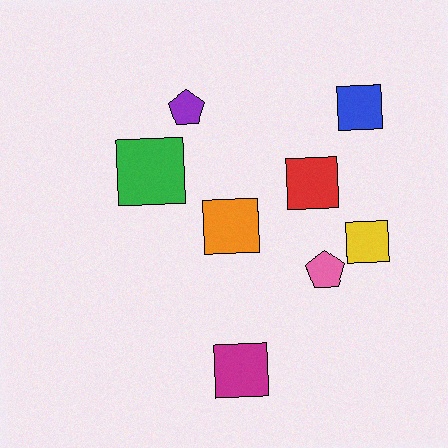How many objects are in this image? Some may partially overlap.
There are 8 objects.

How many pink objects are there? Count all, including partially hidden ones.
There is 1 pink object.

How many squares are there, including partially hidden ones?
There are 6 squares.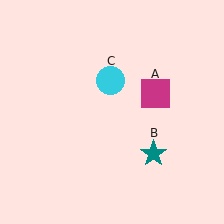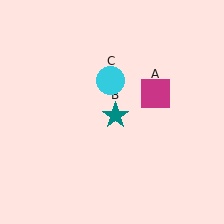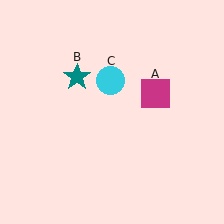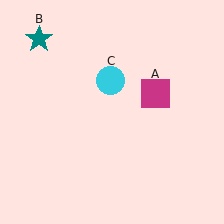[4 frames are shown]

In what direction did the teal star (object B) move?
The teal star (object B) moved up and to the left.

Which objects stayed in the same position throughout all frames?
Magenta square (object A) and cyan circle (object C) remained stationary.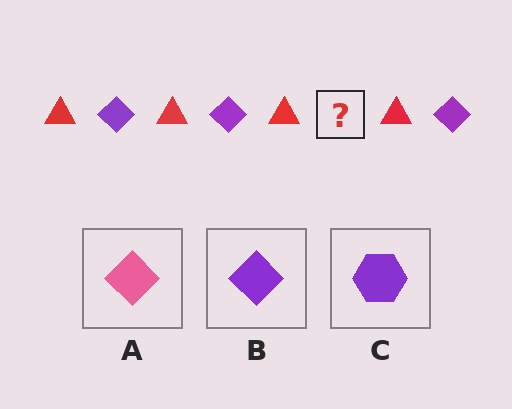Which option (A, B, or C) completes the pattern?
B.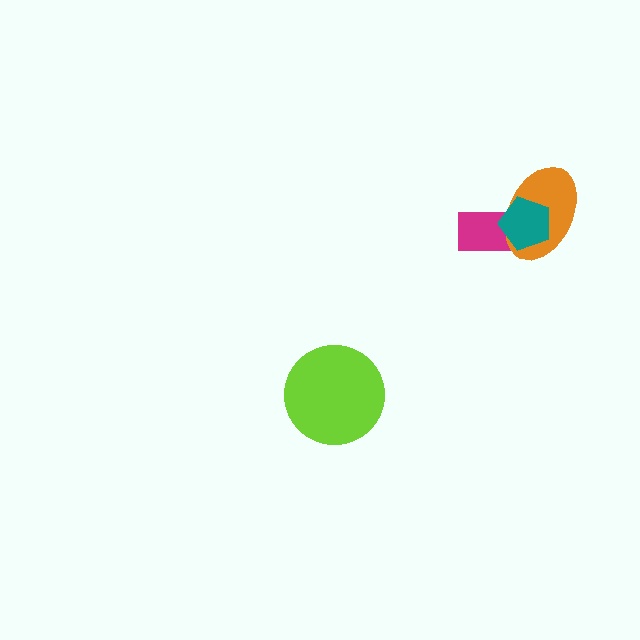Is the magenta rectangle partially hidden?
Yes, it is partially covered by another shape.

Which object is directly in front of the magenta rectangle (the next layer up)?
The orange ellipse is directly in front of the magenta rectangle.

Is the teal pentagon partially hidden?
No, no other shape covers it.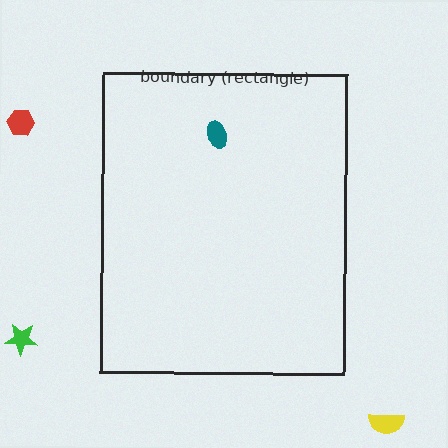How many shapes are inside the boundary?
1 inside, 3 outside.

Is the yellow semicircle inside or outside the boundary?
Outside.